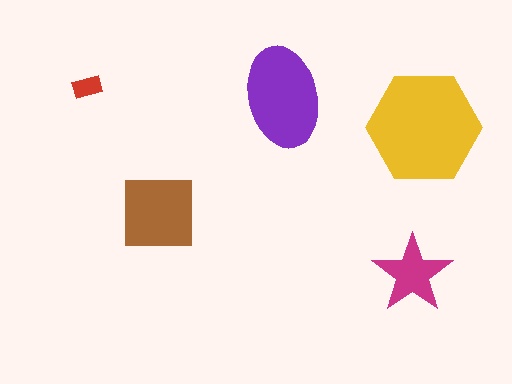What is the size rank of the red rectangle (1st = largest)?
5th.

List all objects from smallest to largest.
The red rectangle, the magenta star, the brown square, the purple ellipse, the yellow hexagon.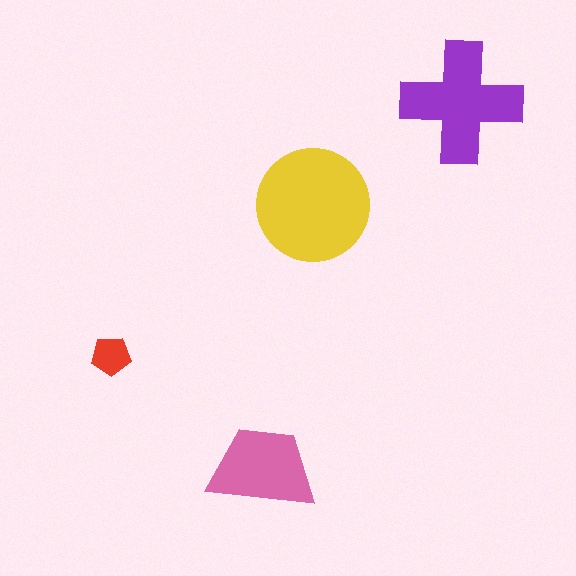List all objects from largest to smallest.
The yellow circle, the purple cross, the pink trapezoid, the red pentagon.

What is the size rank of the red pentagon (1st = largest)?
4th.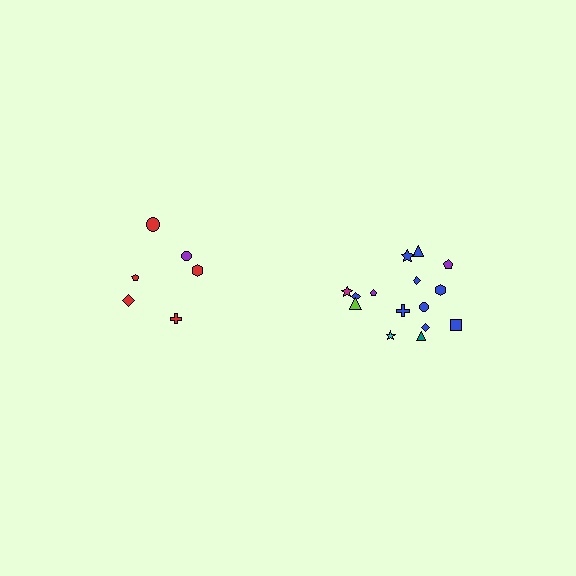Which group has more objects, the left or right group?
The right group.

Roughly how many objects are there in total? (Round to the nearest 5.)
Roughly 20 objects in total.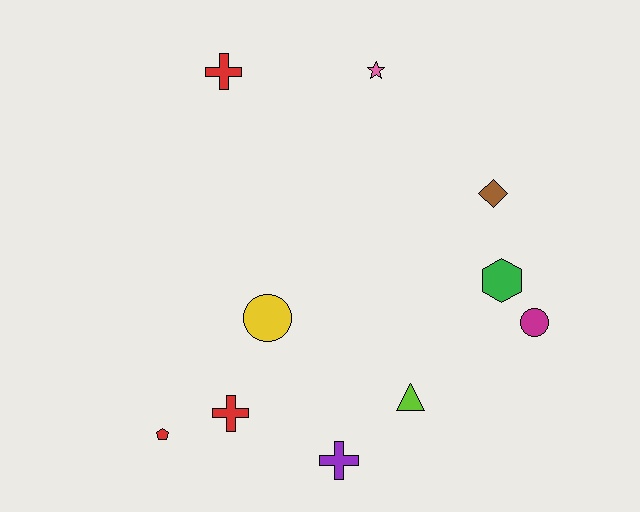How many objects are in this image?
There are 10 objects.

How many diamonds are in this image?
There is 1 diamond.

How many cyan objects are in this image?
There are no cyan objects.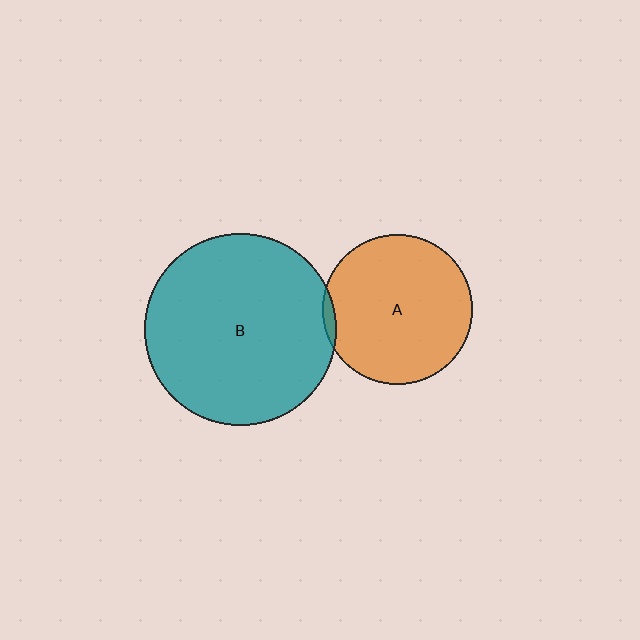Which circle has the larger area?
Circle B (teal).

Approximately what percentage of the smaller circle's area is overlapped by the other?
Approximately 5%.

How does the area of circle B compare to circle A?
Approximately 1.6 times.